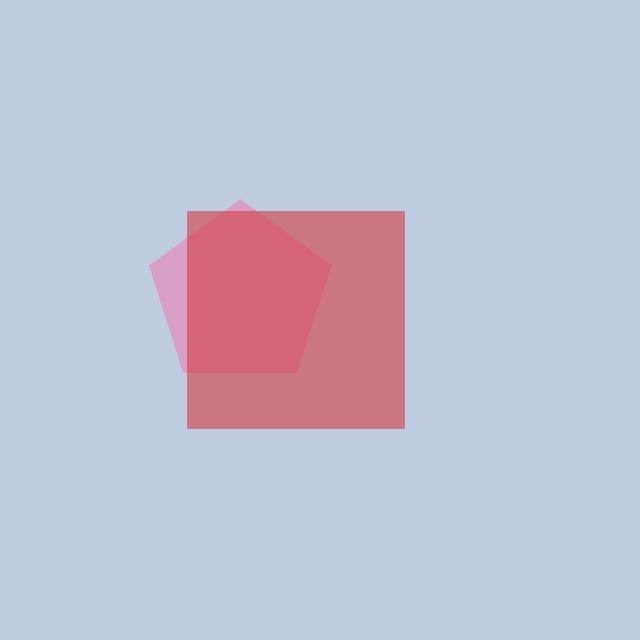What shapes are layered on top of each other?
The layered shapes are: a pink pentagon, a red square.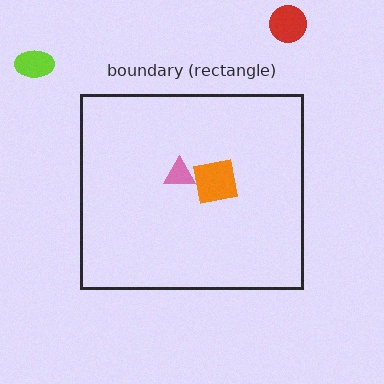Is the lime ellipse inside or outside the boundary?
Outside.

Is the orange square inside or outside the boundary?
Inside.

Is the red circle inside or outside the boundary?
Outside.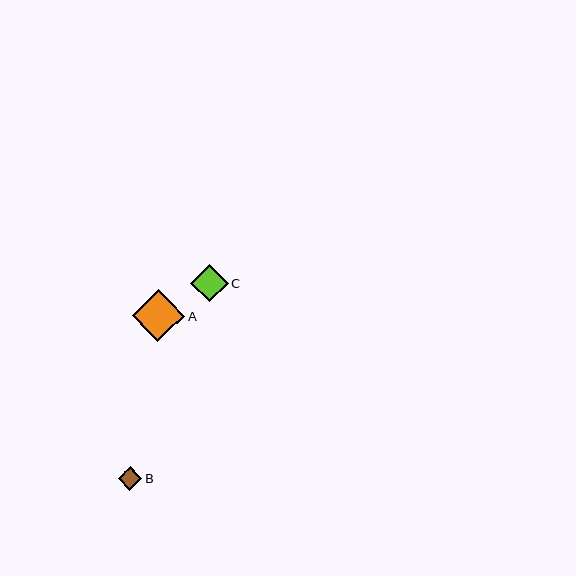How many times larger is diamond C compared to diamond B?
Diamond C is approximately 1.6 times the size of diamond B.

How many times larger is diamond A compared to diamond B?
Diamond A is approximately 2.2 times the size of diamond B.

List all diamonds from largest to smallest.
From largest to smallest: A, C, B.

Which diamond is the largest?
Diamond A is the largest with a size of approximately 52 pixels.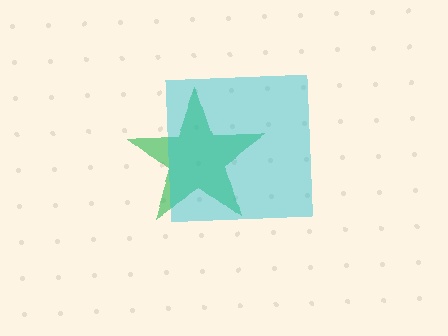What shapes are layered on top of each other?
The layered shapes are: a green star, a cyan square.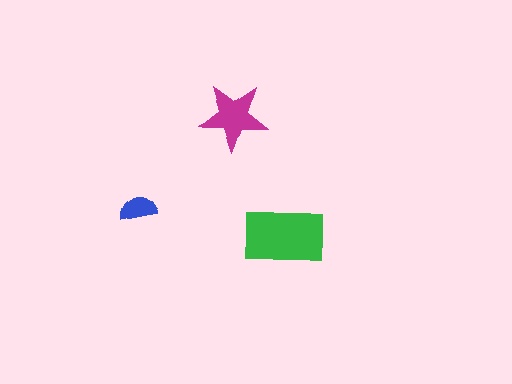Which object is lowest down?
The green rectangle is bottommost.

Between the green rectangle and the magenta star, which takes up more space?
The green rectangle.